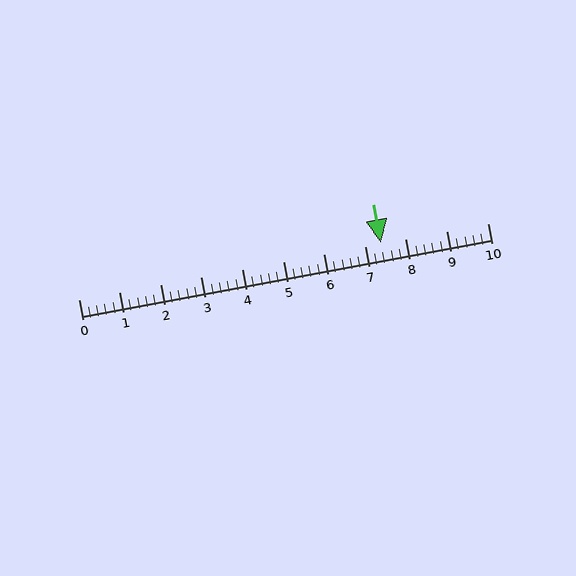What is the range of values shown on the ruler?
The ruler shows values from 0 to 10.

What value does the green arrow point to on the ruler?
The green arrow points to approximately 7.4.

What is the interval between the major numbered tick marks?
The major tick marks are spaced 1 units apart.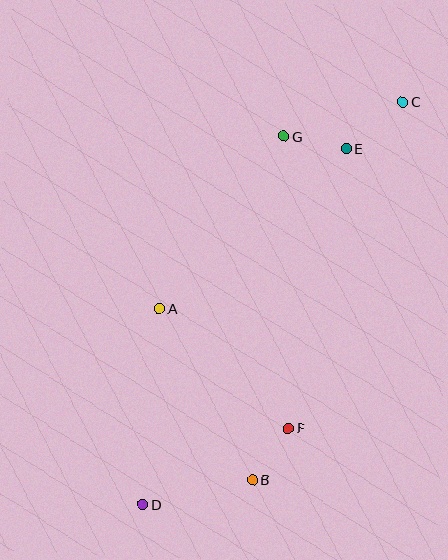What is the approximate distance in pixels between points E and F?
The distance between E and F is approximately 286 pixels.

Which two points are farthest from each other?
Points C and D are farthest from each other.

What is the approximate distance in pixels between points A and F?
The distance between A and F is approximately 176 pixels.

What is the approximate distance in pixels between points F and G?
The distance between F and G is approximately 292 pixels.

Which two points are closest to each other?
Points B and F are closest to each other.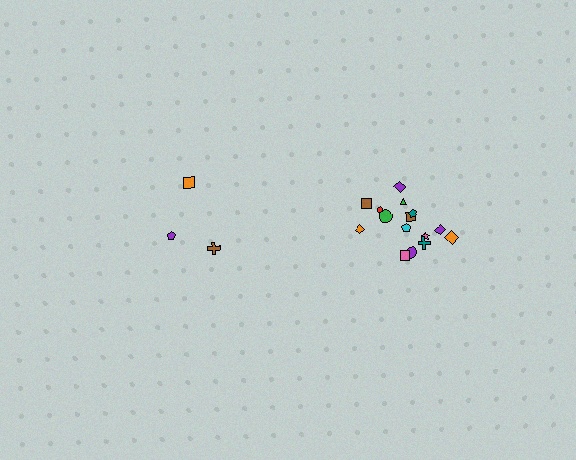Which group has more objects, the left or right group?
The right group.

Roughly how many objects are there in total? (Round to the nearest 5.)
Roughly 20 objects in total.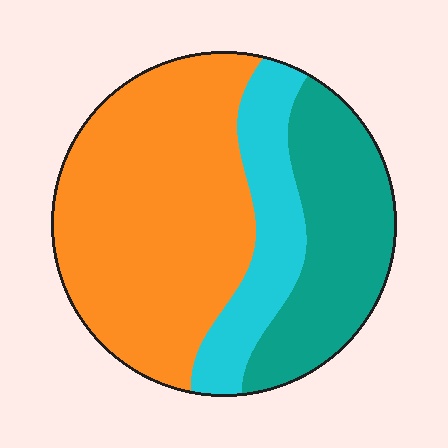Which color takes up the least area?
Cyan, at roughly 20%.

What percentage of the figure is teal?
Teal takes up about one quarter (1/4) of the figure.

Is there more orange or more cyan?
Orange.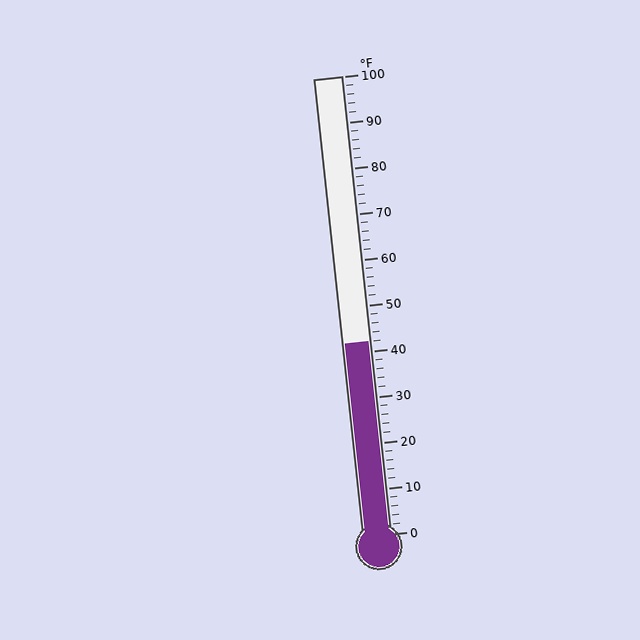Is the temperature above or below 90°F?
The temperature is below 90°F.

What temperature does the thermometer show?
The thermometer shows approximately 42°F.